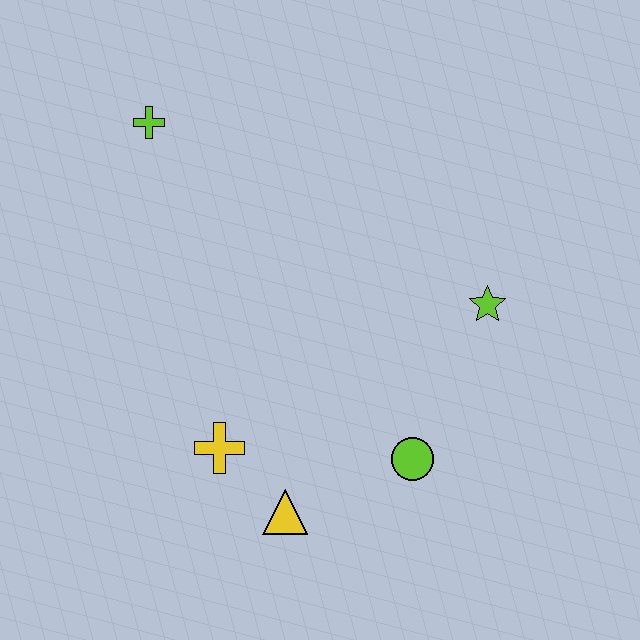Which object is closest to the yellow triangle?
The yellow cross is closest to the yellow triangle.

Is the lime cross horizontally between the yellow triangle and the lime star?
No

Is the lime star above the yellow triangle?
Yes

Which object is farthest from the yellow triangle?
The lime cross is farthest from the yellow triangle.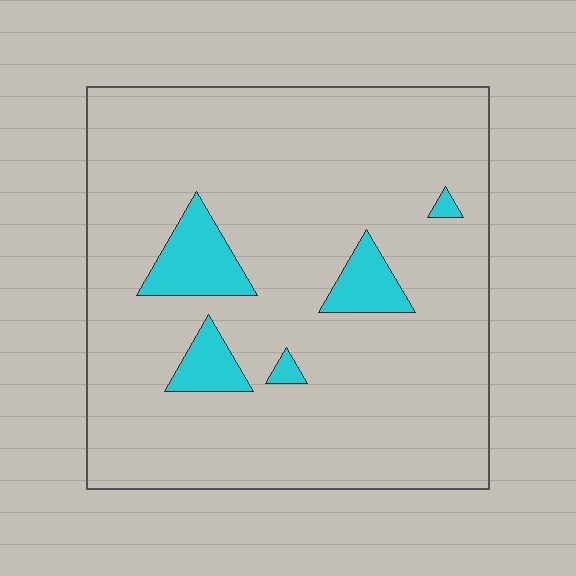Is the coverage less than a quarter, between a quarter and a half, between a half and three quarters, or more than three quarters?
Less than a quarter.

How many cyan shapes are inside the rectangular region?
5.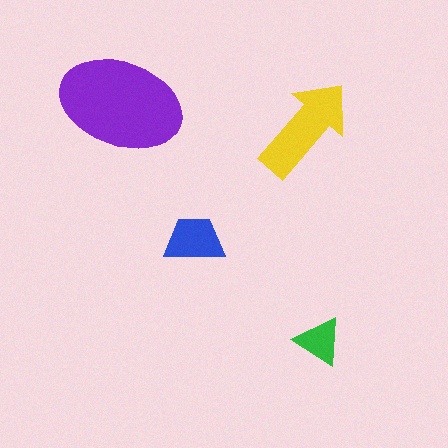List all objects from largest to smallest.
The purple ellipse, the yellow arrow, the blue trapezoid, the green triangle.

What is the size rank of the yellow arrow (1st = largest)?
2nd.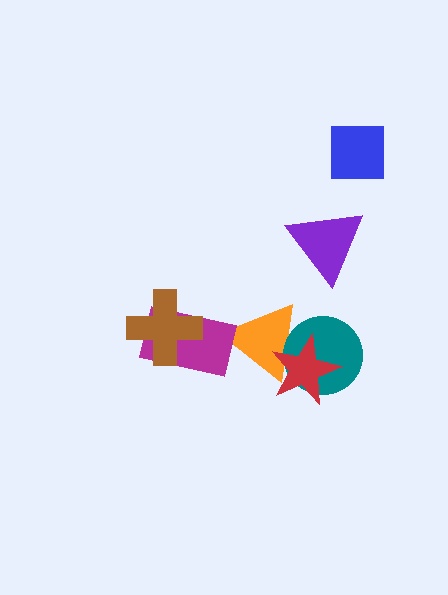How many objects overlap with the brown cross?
1 object overlaps with the brown cross.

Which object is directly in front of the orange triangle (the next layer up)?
The teal circle is directly in front of the orange triangle.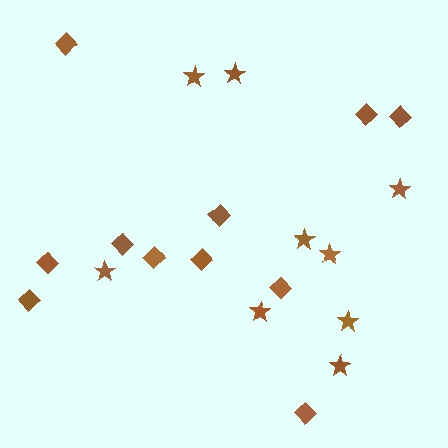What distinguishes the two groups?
There are 2 groups: one group of stars (9) and one group of diamonds (11).